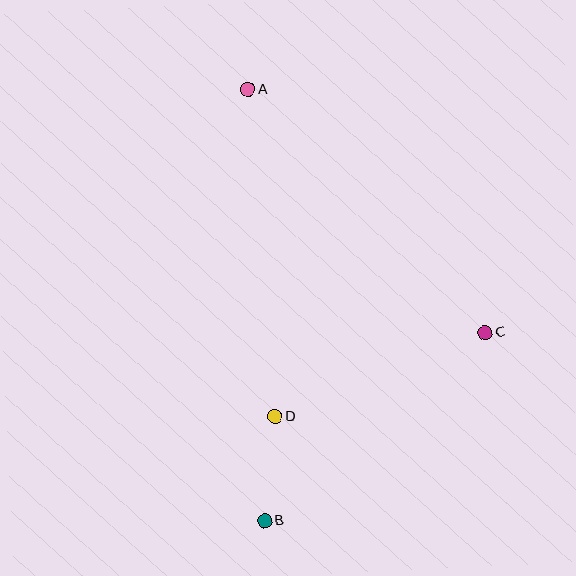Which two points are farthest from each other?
Points A and B are farthest from each other.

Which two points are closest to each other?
Points B and D are closest to each other.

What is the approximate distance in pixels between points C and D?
The distance between C and D is approximately 226 pixels.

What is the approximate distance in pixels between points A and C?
The distance between A and C is approximately 340 pixels.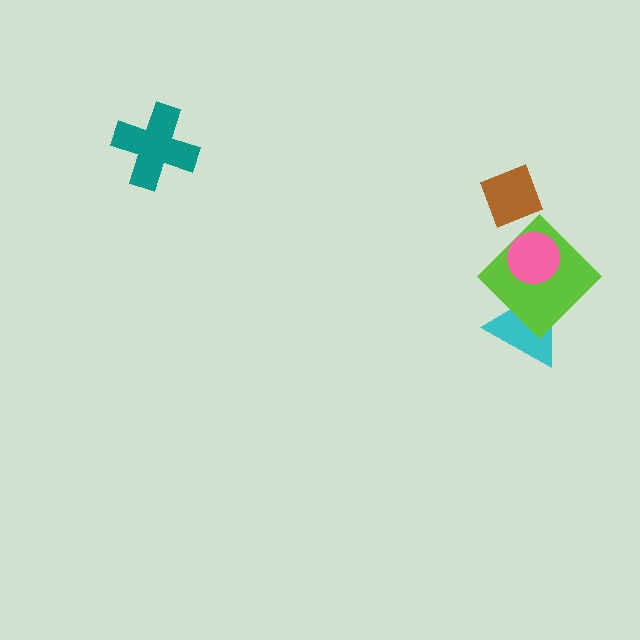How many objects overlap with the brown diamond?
0 objects overlap with the brown diamond.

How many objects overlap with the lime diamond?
2 objects overlap with the lime diamond.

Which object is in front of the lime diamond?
The pink circle is in front of the lime diamond.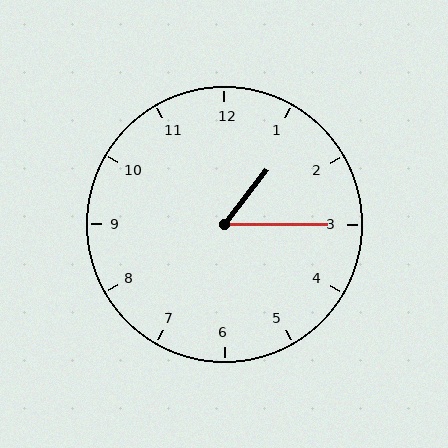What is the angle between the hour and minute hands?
Approximately 52 degrees.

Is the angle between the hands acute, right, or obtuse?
It is acute.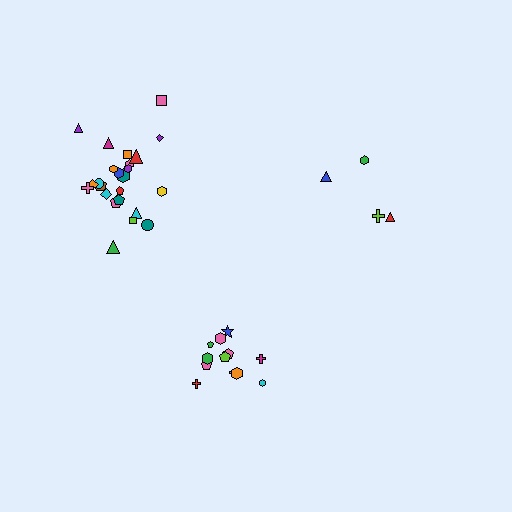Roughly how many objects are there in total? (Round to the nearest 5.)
Roughly 40 objects in total.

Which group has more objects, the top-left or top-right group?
The top-left group.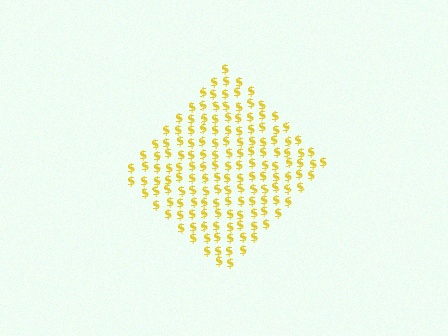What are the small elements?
The small elements are dollar signs.